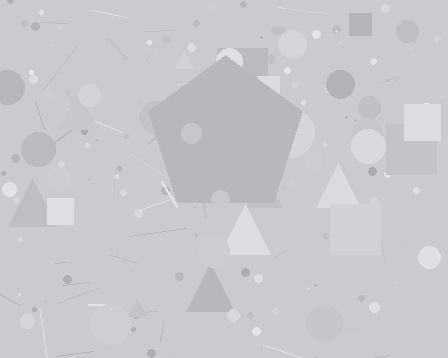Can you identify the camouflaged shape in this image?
The camouflaged shape is a pentagon.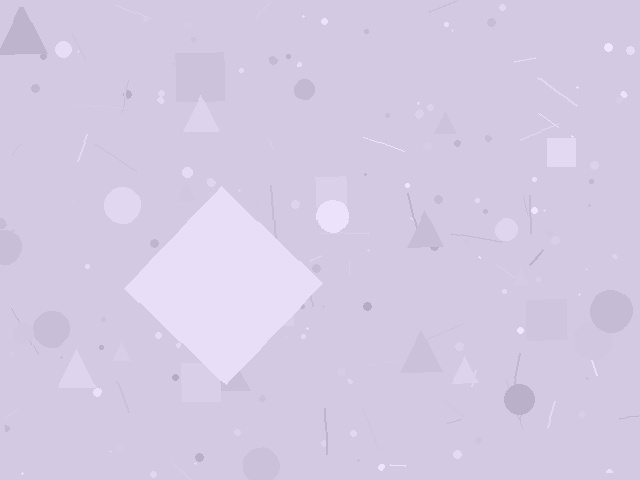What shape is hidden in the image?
A diamond is hidden in the image.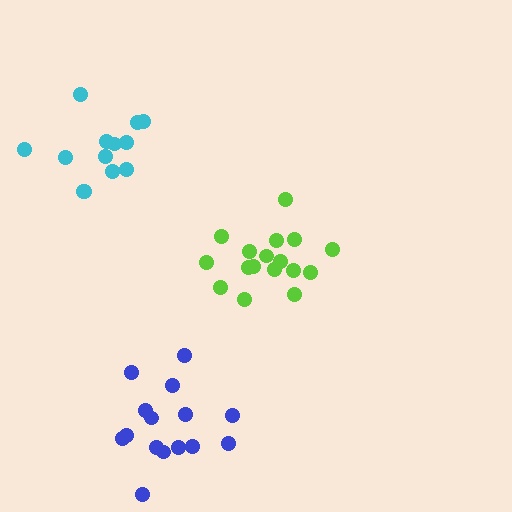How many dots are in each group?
Group 1: 17 dots, Group 2: 13 dots, Group 3: 15 dots (45 total).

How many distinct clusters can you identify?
There are 3 distinct clusters.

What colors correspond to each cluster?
The clusters are colored: lime, cyan, blue.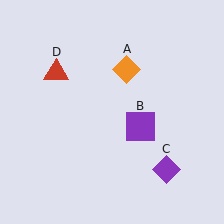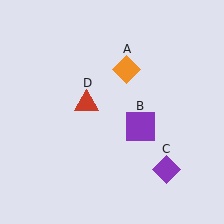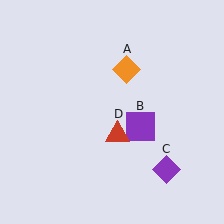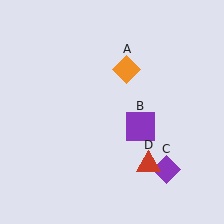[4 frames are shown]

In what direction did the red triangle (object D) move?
The red triangle (object D) moved down and to the right.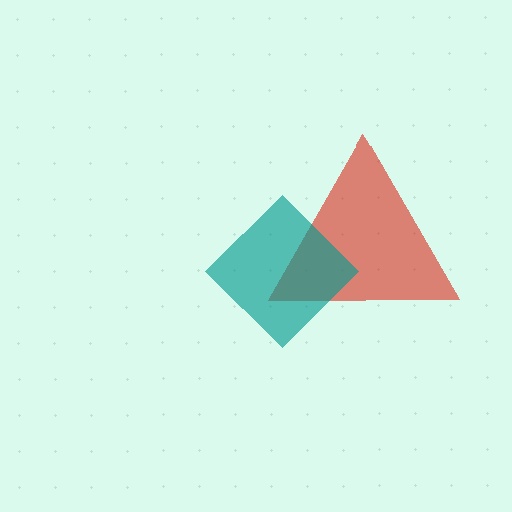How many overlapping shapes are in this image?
There are 2 overlapping shapes in the image.